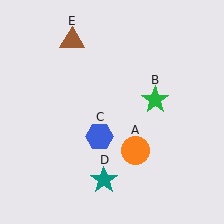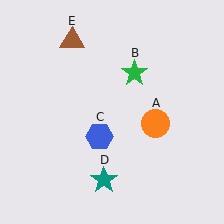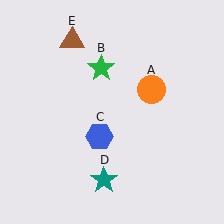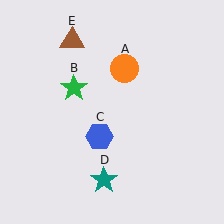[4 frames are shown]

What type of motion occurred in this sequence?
The orange circle (object A), green star (object B) rotated counterclockwise around the center of the scene.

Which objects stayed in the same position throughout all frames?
Blue hexagon (object C) and teal star (object D) and brown triangle (object E) remained stationary.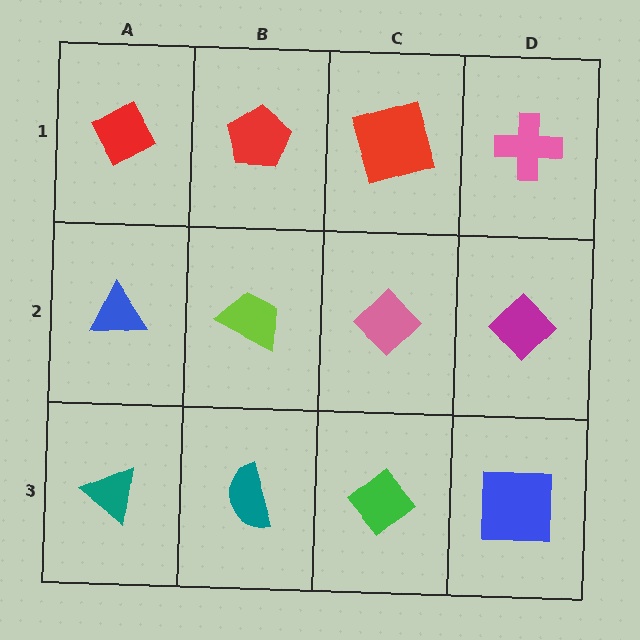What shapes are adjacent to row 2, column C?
A red square (row 1, column C), a green diamond (row 3, column C), a lime trapezoid (row 2, column B), a magenta diamond (row 2, column D).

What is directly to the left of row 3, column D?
A green diamond.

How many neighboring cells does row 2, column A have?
3.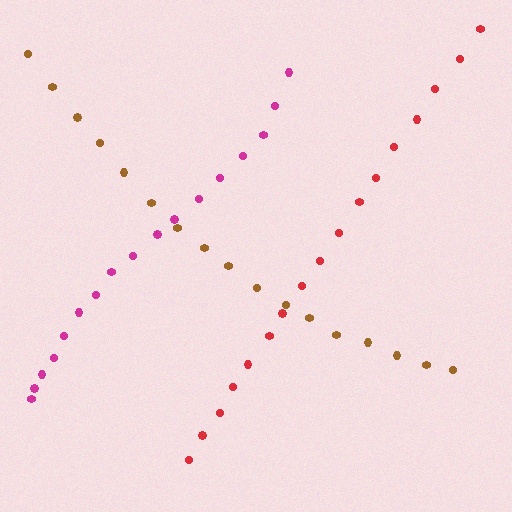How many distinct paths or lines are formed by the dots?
There are 3 distinct paths.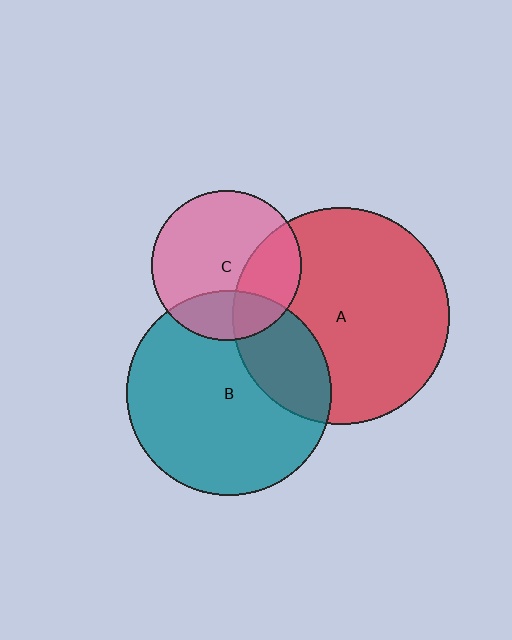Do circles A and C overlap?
Yes.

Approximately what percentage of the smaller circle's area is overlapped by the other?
Approximately 30%.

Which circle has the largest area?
Circle A (red).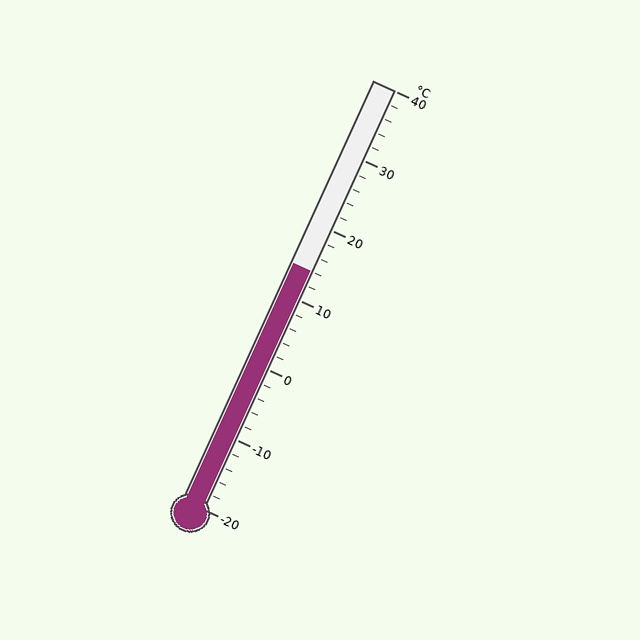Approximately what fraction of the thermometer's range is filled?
The thermometer is filled to approximately 55% of its range.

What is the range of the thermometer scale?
The thermometer scale ranges from -20°C to 40°C.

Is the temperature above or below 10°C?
The temperature is above 10°C.